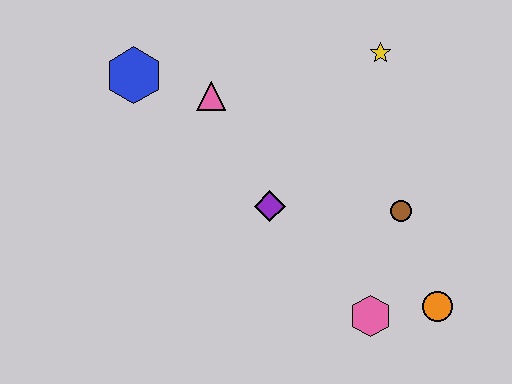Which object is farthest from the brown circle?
The blue hexagon is farthest from the brown circle.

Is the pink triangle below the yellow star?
Yes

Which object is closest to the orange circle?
The pink hexagon is closest to the orange circle.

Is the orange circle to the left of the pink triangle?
No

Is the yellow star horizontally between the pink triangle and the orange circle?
Yes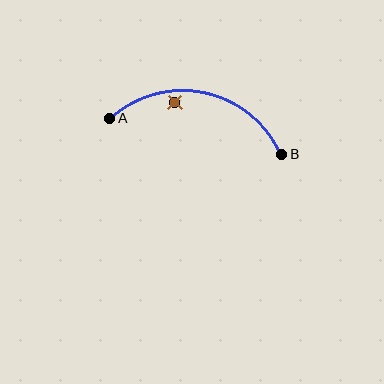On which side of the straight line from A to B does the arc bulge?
The arc bulges above the straight line connecting A and B.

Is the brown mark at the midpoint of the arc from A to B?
No — the brown mark does not lie on the arc at all. It sits slightly inside the curve.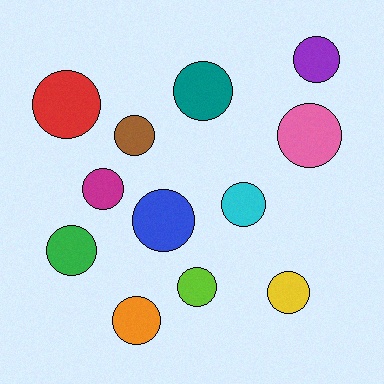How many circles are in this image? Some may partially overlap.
There are 12 circles.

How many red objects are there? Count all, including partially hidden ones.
There is 1 red object.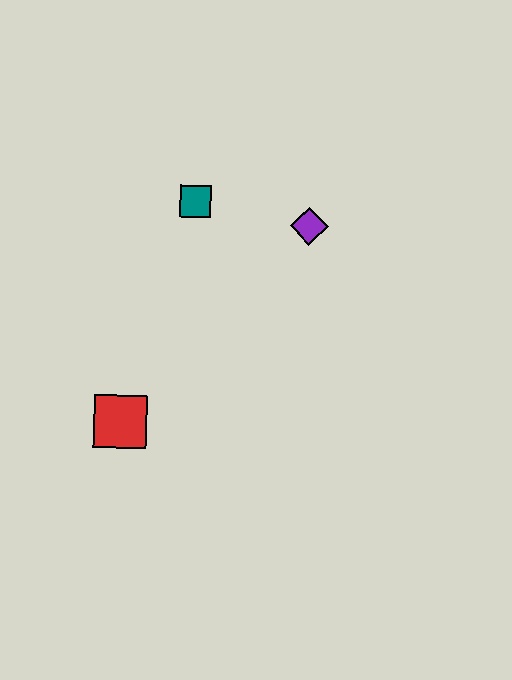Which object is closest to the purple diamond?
The teal square is closest to the purple diamond.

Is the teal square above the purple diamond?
Yes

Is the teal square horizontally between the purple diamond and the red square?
Yes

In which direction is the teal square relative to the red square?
The teal square is above the red square.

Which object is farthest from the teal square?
The red square is farthest from the teal square.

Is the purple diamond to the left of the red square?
No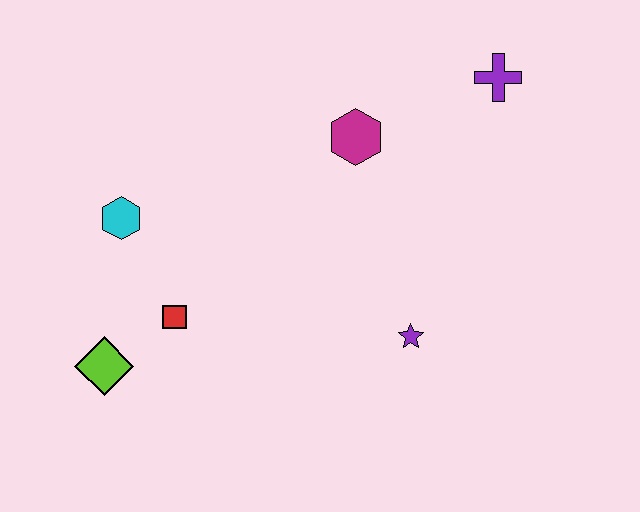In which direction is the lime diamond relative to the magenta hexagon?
The lime diamond is to the left of the magenta hexagon.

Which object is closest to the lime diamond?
The red square is closest to the lime diamond.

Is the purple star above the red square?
No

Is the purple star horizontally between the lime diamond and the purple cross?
Yes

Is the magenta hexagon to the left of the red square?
No